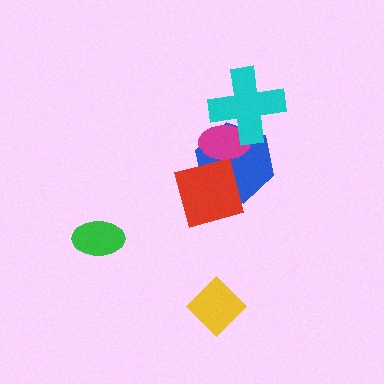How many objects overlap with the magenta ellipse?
3 objects overlap with the magenta ellipse.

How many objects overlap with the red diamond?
2 objects overlap with the red diamond.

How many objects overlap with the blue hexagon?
3 objects overlap with the blue hexagon.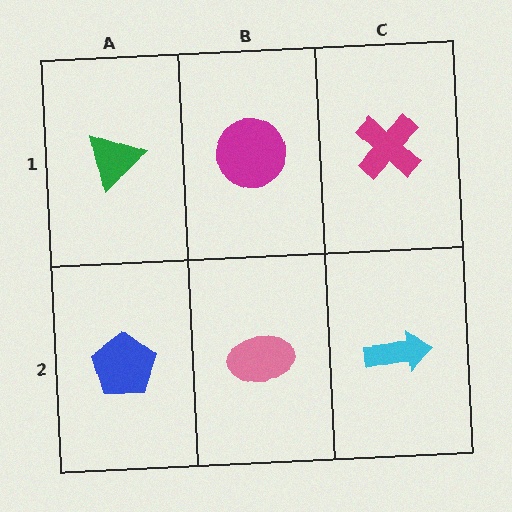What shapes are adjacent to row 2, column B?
A magenta circle (row 1, column B), a blue pentagon (row 2, column A), a cyan arrow (row 2, column C).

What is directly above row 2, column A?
A green triangle.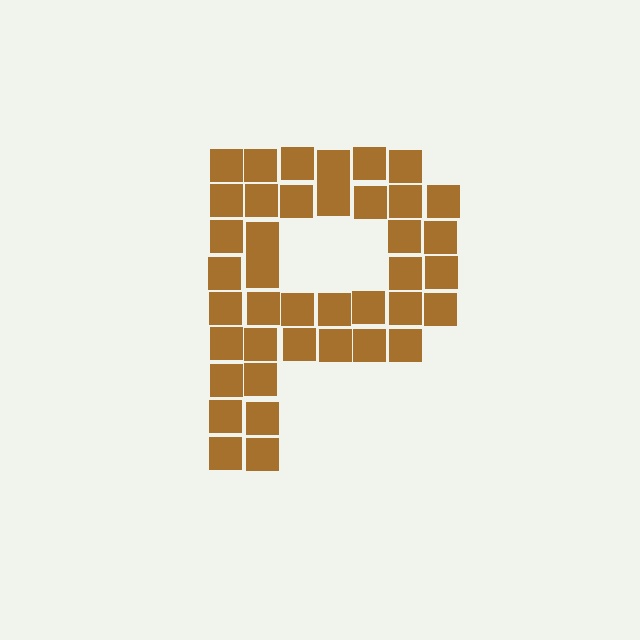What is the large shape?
The large shape is the letter P.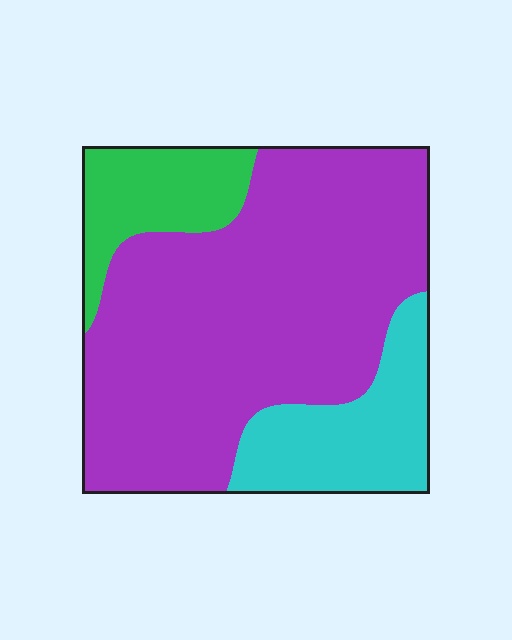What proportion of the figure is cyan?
Cyan covers roughly 20% of the figure.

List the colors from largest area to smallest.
From largest to smallest: purple, cyan, green.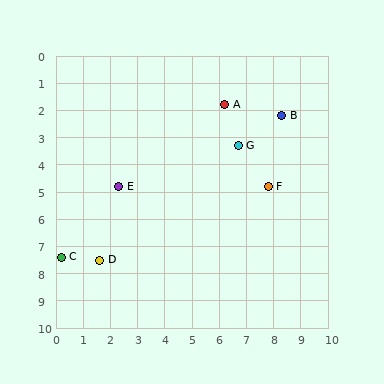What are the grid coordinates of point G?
Point G is at approximately (6.7, 3.3).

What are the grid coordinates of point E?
Point E is at approximately (2.3, 4.8).